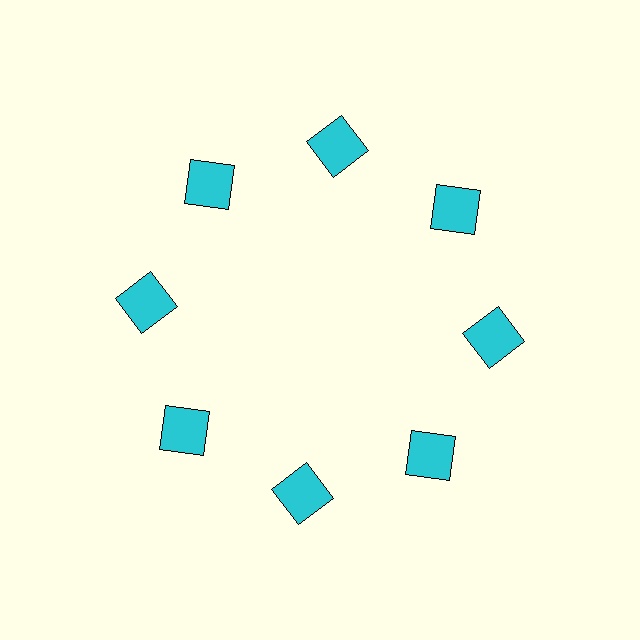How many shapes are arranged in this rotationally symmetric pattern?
There are 8 shapes, arranged in 8 groups of 1.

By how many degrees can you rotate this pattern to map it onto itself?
The pattern maps onto itself every 45 degrees of rotation.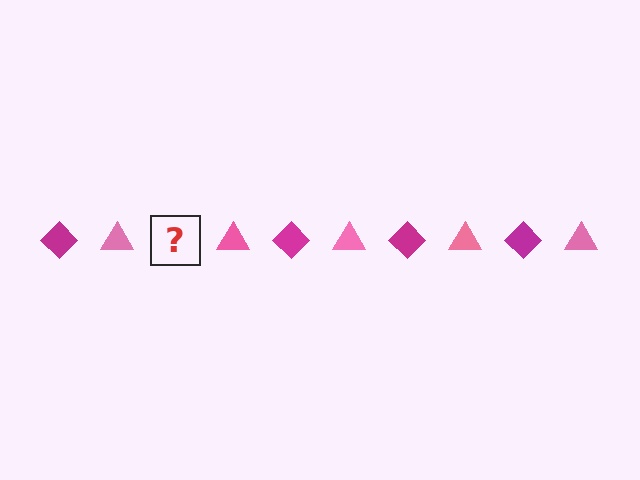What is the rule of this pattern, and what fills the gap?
The rule is that the pattern alternates between magenta diamond and pink triangle. The gap should be filled with a magenta diamond.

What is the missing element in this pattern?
The missing element is a magenta diamond.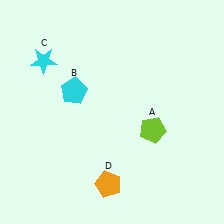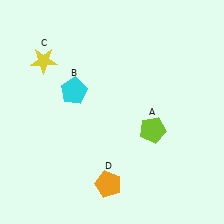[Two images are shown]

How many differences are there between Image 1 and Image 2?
There is 1 difference between the two images.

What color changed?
The star (C) changed from cyan in Image 1 to yellow in Image 2.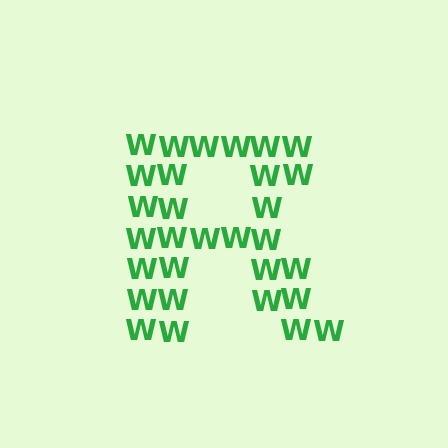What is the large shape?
The large shape is the letter R.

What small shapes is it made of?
It is made of small letter W's.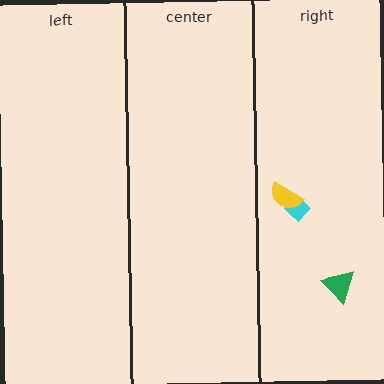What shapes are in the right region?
The cyan diamond, the yellow semicircle, the green triangle.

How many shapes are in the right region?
3.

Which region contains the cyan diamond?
The right region.